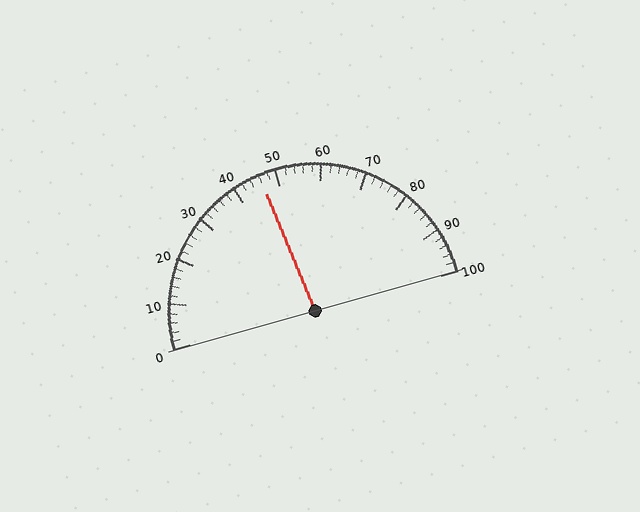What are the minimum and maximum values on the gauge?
The gauge ranges from 0 to 100.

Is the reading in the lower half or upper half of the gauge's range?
The reading is in the lower half of the range (0 to 100).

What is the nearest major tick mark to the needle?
The nearest major tick mark is 50.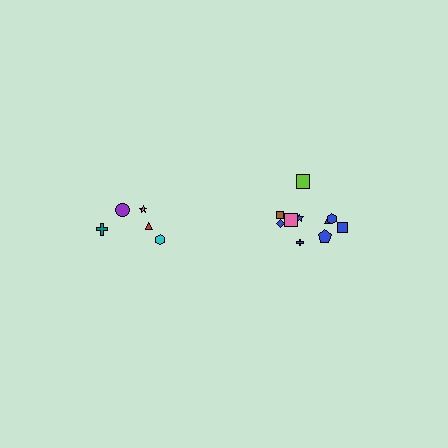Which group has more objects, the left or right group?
The right group.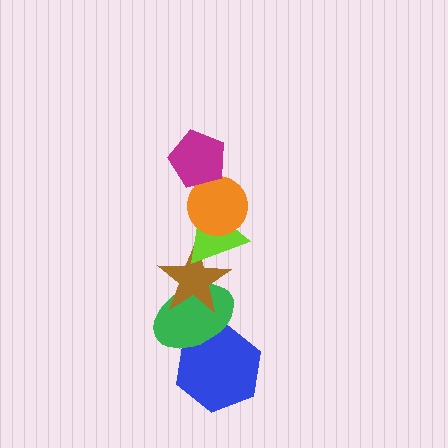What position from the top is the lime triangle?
The lime triangle is 3rd from the top.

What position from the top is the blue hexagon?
The blue hexagon is 6th from the top.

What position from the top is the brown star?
The brown star is 4th from the top.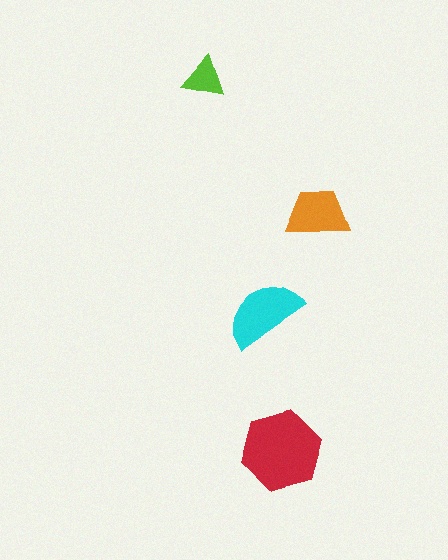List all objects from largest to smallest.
The red hexagon, the cyan semicircle, the orange trapezoid, the lime triangle.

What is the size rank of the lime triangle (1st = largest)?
4th.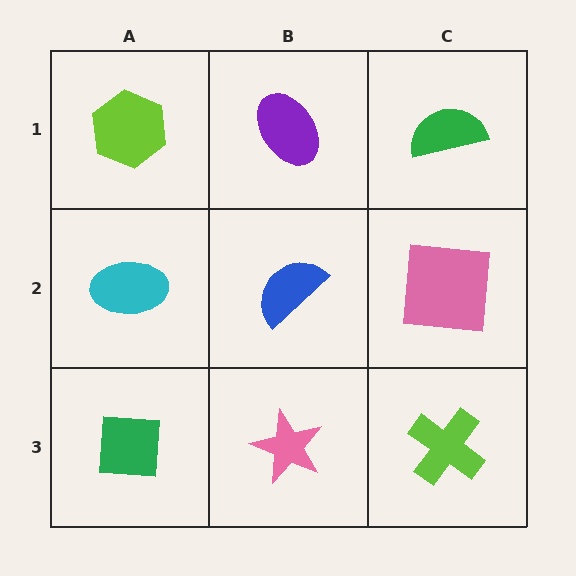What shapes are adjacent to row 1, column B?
A blue semicircle (row 2, column B), a lime hexagon (row 1, column A), a green semicircle (row 1, column C).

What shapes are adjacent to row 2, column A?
A lime hexagon (row 1, column A), a green square (row 3, column A), a blue semicircle (row 2, column B).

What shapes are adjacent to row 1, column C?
A pink square (row 2, column C), a purple ellipse (row 1, column B).